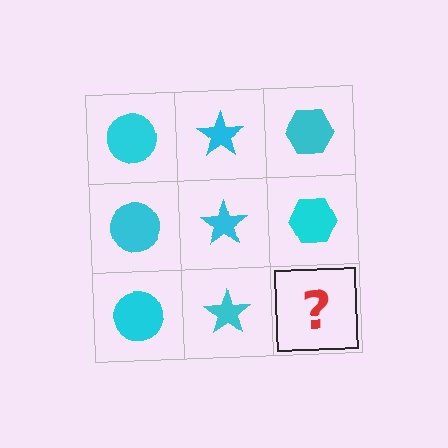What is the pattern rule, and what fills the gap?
The rule is that each column has a consistent shape. The gap should be filled with a cyan hexagon.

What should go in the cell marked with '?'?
The missing cell should contain a cyan hexagon.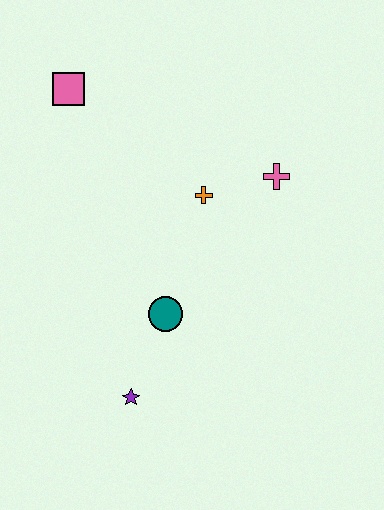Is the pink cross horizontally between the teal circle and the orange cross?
No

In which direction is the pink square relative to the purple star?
The pink square is above the purple star.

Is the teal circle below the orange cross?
Yes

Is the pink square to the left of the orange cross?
Yes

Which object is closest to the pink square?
The orange cross is closest to the pink square.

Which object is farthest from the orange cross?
The purple star is farthest from the orange cross.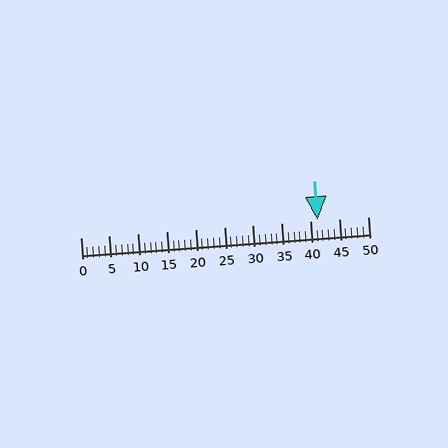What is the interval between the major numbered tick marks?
The major tick marks are spaced 5 units apart.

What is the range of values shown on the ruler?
The ruler shows values from 0 to 50.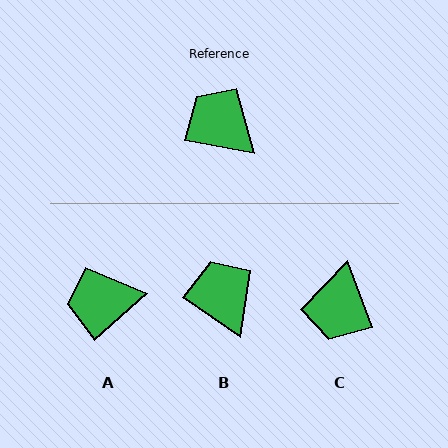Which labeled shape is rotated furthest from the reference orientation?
C, about 121 degrees away.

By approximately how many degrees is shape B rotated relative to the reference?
Approximately 24 degrees clockwise.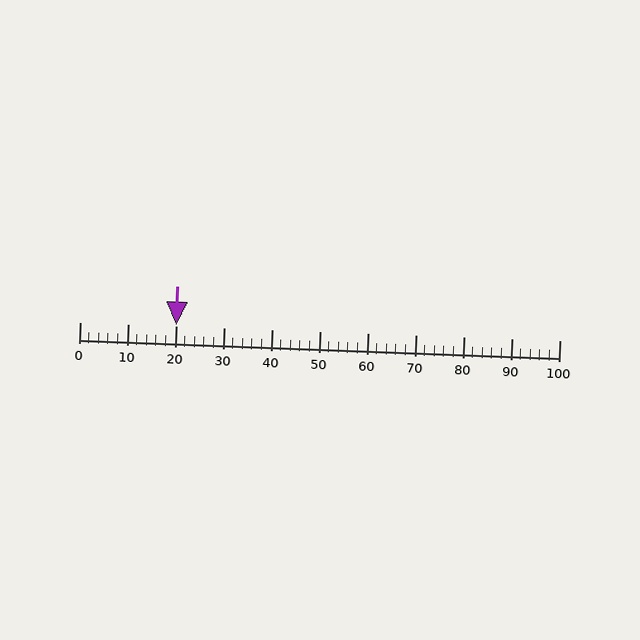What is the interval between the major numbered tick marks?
The major tick marks are spaced 10 units apart.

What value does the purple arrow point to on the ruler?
The purple arrow points to approximately 20.